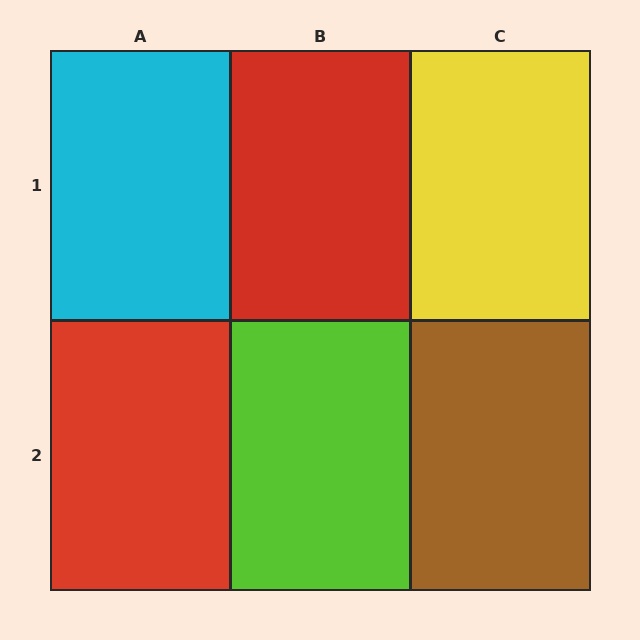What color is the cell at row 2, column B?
Lime.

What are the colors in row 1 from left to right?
Cyan, red, yellow.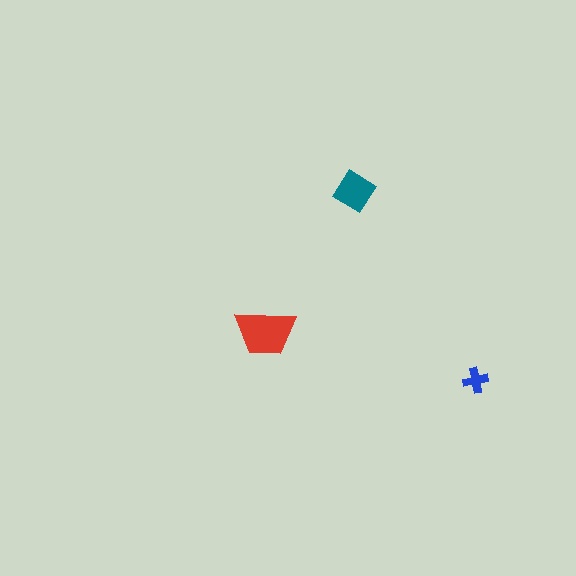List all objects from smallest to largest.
The blue cross, the teal diamond, the red trapezoid.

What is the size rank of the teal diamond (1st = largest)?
2nd.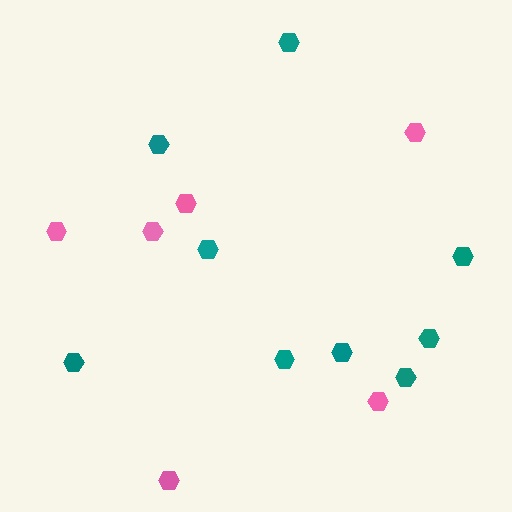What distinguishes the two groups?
There are 2 groups: one group of pink hexagons (6) and one group of teal hexagons (9).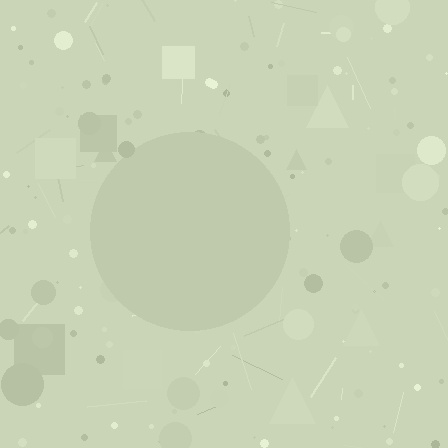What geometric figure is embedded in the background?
A circle is embedded in the background.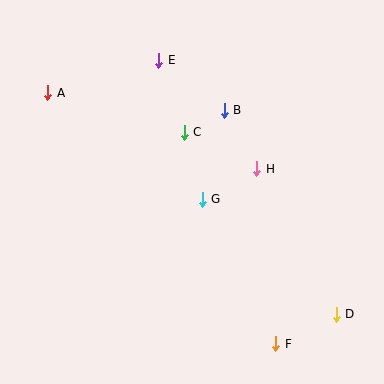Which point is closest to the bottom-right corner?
Point D is closest to the bottom-right corner.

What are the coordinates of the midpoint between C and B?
The midpoint between C and B is at (204, 121).